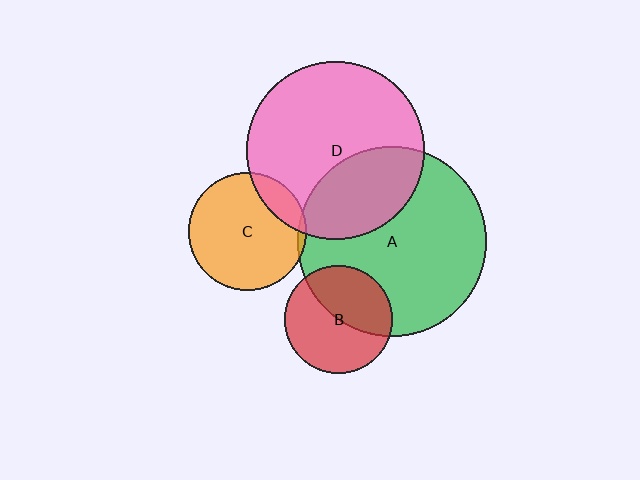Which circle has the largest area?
Circle A (green).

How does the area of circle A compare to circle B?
Approximately 3.1 times.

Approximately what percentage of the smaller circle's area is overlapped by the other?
Approximately 15%.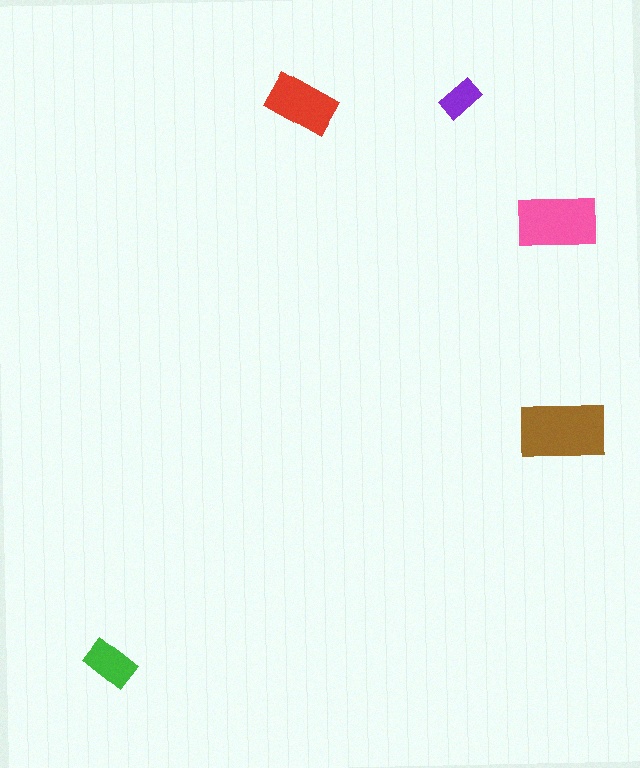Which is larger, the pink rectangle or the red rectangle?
The pink one.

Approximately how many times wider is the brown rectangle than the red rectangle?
About 1.5 times wider.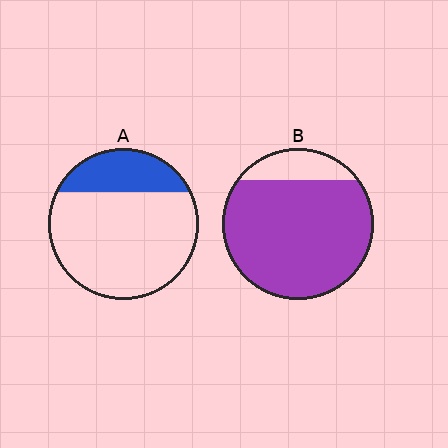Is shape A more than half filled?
No.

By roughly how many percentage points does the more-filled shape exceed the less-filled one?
By roughly 60 percentage points (B over A).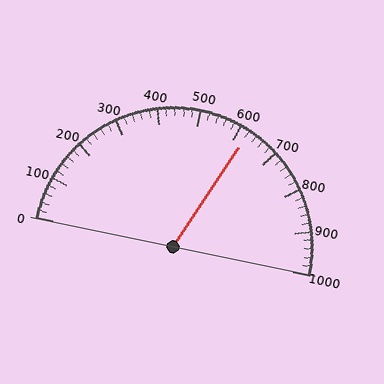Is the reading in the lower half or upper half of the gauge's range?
The reading is in the upper half of the range (0 to 1000).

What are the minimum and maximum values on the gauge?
The gauge ranges from 0 to 1000.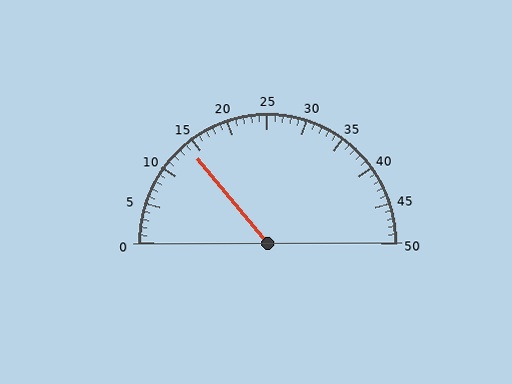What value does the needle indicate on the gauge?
The needle indicates approximately 14.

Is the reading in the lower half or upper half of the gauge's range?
The reading is in the lower half of the range (0 to 50).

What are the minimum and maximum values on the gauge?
The gauge ranges from 0 to 50.